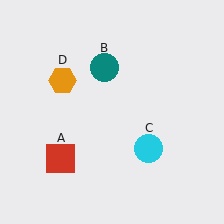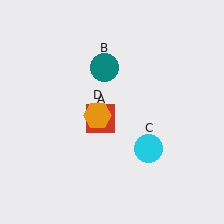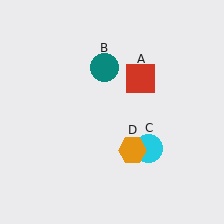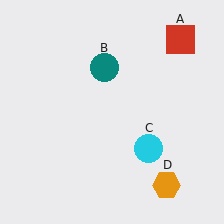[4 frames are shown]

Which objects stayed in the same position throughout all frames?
Teal circle (object B) and cyan circle (object C) remained stationary.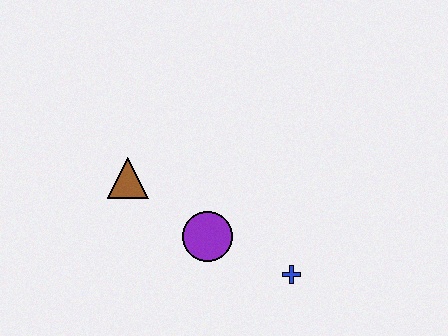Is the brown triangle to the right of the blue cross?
No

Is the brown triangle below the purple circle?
No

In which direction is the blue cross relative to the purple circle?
The blue cross is to the right of the purple circle.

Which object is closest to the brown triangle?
The purple circle is closest to the brown triangle.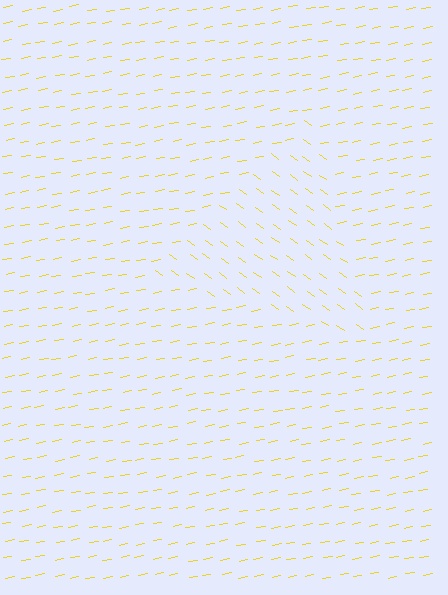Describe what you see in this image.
The image is filled with small yellow line segments. A triangle region in the image has lines oriented differently from the surrounding lines, creating a visible texture boundary.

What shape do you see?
I see a triangle.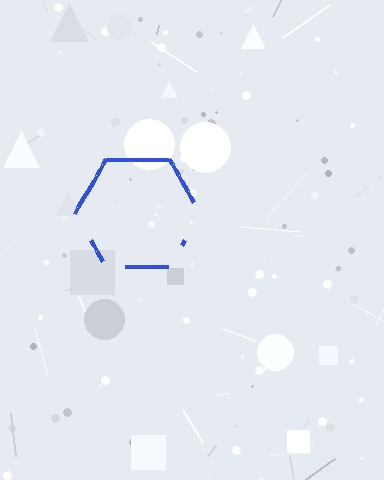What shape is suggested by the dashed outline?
The dashed outline suggests a hexagon.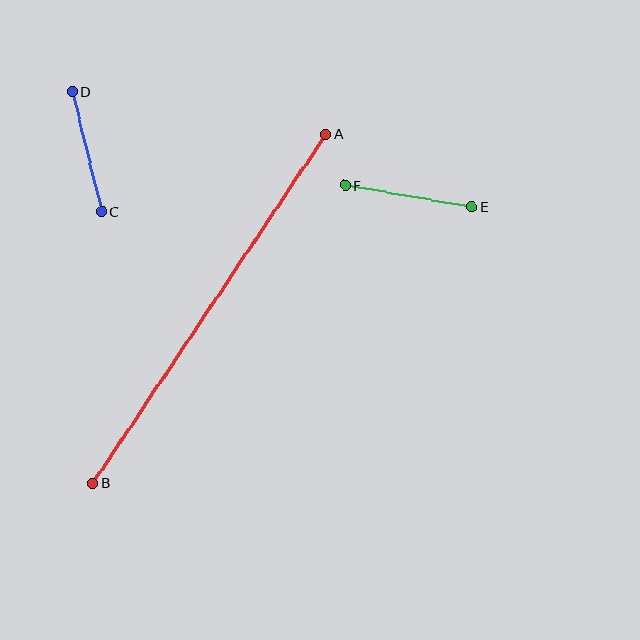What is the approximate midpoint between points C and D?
The midpoint is at approximately (87, 152) pixels.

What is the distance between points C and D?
The distance is approximately 124 pixels.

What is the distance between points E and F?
The distance is approximately 128 pixels.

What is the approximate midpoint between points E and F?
The midpoint is at approximately (408, 196) pixels.